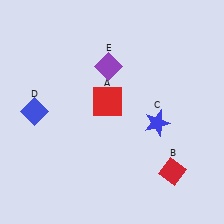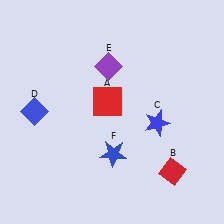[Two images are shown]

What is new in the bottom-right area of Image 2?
A blue star (F) was added in the bottom-right area of Image 2.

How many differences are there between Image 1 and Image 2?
There is 1 difference between the two images.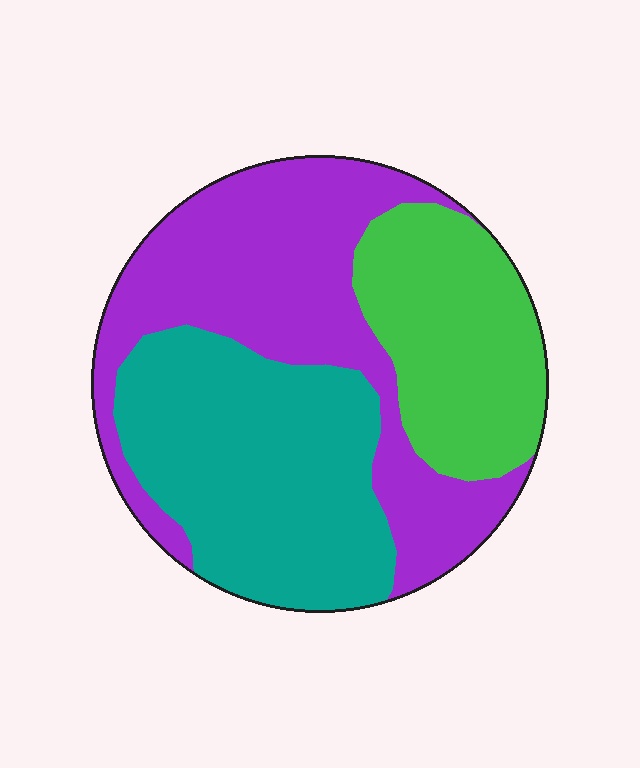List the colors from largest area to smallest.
From largest to smallest: purple, teal, green.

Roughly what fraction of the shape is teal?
Teal covers 36% of the shape.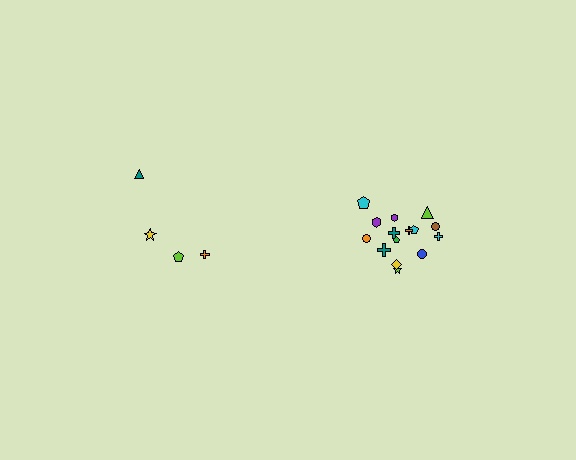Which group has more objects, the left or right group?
The right group.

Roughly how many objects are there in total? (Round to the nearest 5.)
Roughly 20 objects in total.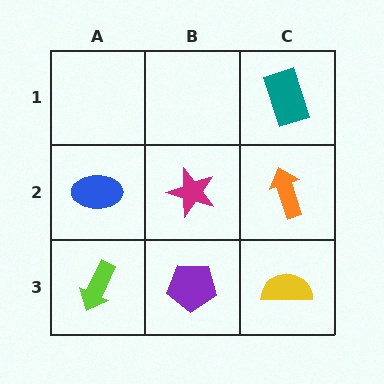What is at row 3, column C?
A yellow semicircle.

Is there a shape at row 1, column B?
No, that cell is empty.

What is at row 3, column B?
A purple pentagon.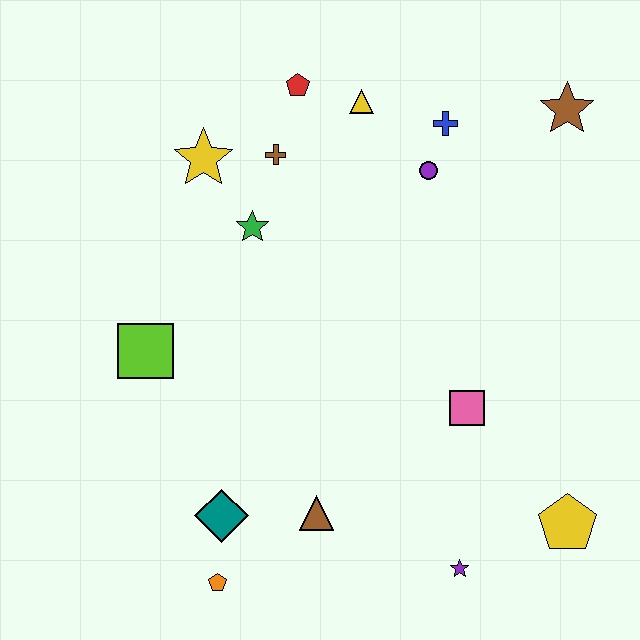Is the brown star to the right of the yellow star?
Yes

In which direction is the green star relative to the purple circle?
The green star is to the left of the purple circle.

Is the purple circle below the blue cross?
Yes